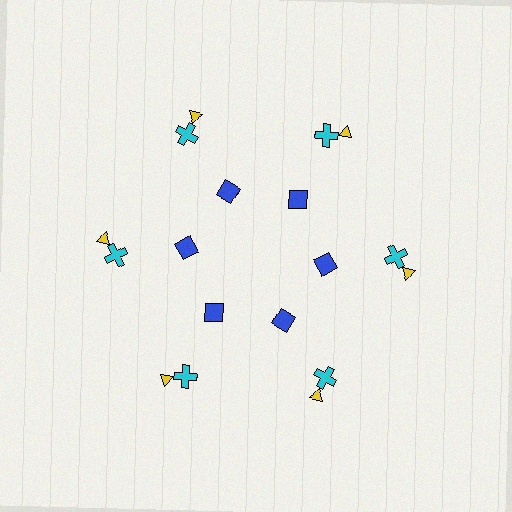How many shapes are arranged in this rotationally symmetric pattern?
There are 18 shapes, arranged in 6 groups of 3.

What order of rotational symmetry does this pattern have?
This pattern has 6-fold rotational symmetry.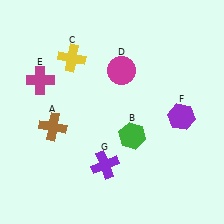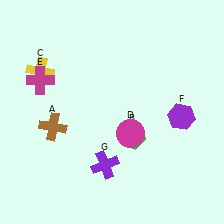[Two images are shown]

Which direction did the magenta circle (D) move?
The magenta circle (D) moved down.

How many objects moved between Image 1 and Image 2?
2 objects moved between the two images.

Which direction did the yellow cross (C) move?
The yellow cross (C) moved left.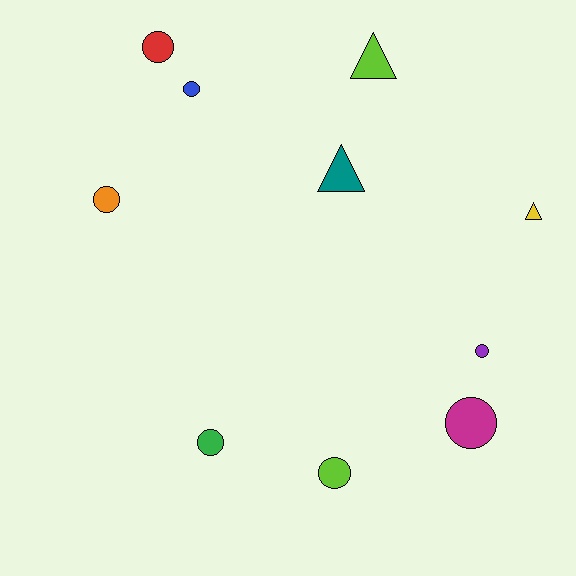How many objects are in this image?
There are 10 objects.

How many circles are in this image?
There are 7 circles.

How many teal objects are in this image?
There is 1 teal object.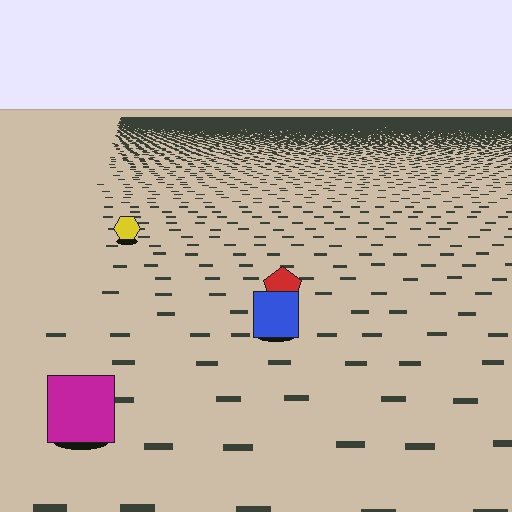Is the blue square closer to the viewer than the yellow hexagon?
Yes. The blue square is closer — you can tell from the texture gradient: the ground texture is coarser near it.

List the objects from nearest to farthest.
From nearest to farthest: the magenta square, the blue square, the red pentagon, the yellow hexagon.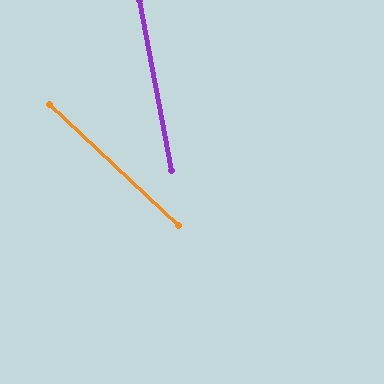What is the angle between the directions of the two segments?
Approximately 36 degrees.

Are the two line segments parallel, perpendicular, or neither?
Neither parallel nor perpendicular — they differ by about 36°.